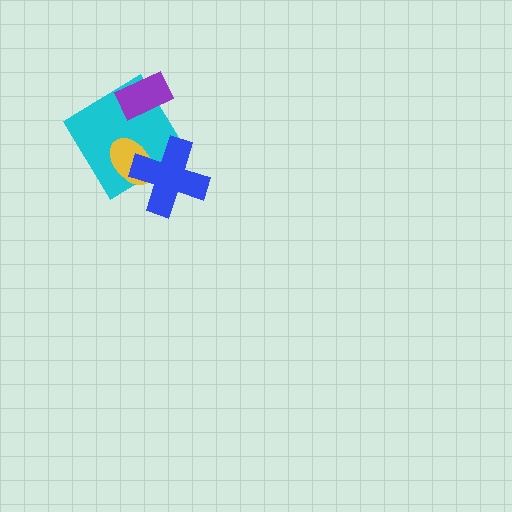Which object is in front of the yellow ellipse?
The blue cross is in front of the yellow ellipse.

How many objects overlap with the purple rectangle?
1 object overlaps with the purple rectangle.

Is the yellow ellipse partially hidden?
Yes, it is partially covered by another shape.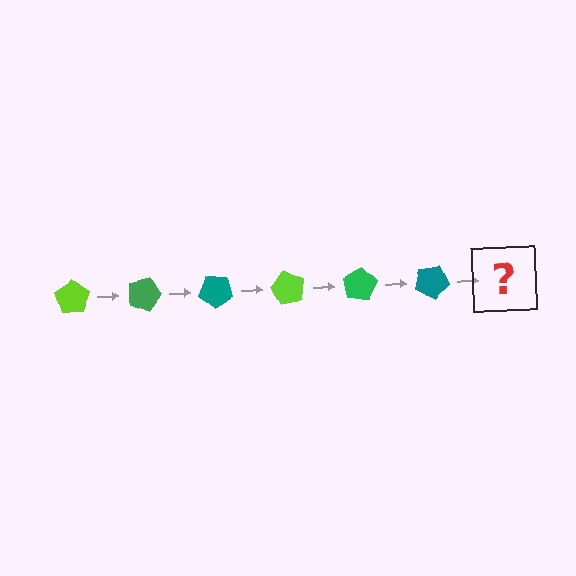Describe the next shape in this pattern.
It should be a lime pentagon, rotated 120 degrees from the start.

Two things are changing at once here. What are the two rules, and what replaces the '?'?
The two rules are that it rotates 20 degrees each step and the color cycles through lime, green, and teal. The '?' should be a lime pentagon, rotated 120 degrees from the start.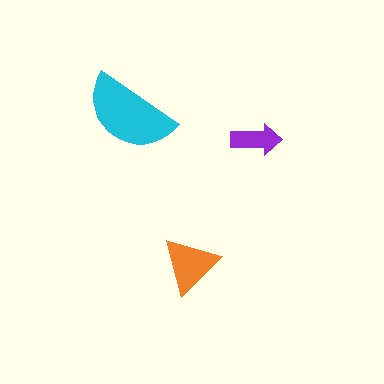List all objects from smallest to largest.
The purple arrow, the orange triangle, the cyan semicircle.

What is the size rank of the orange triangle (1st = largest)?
2nd.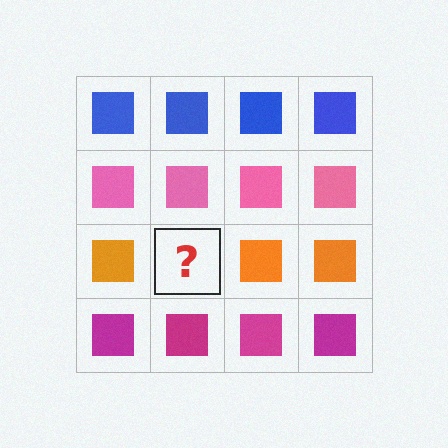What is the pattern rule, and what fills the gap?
The rule is that each row has a consistent color. The gap should be filled with an orange square.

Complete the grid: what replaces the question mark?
The question mark should be replaced with an orange square.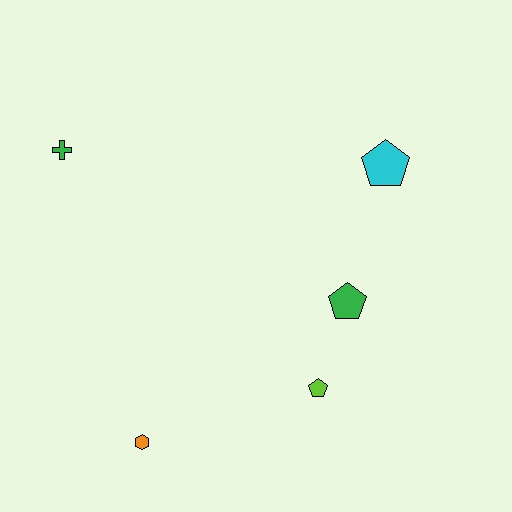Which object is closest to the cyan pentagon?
The green pentagon is closest to the cyan pentagon.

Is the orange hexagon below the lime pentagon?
Yes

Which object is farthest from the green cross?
The lime pentagon is farthest from the green cross.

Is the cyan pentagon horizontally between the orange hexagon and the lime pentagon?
No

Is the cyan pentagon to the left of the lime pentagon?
No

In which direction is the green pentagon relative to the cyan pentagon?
The green pentagon is below the cyan pentagon.